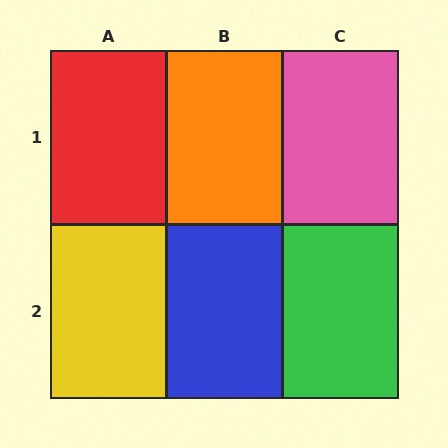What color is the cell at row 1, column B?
Orange.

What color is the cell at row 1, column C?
Pink.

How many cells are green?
1 cell is green.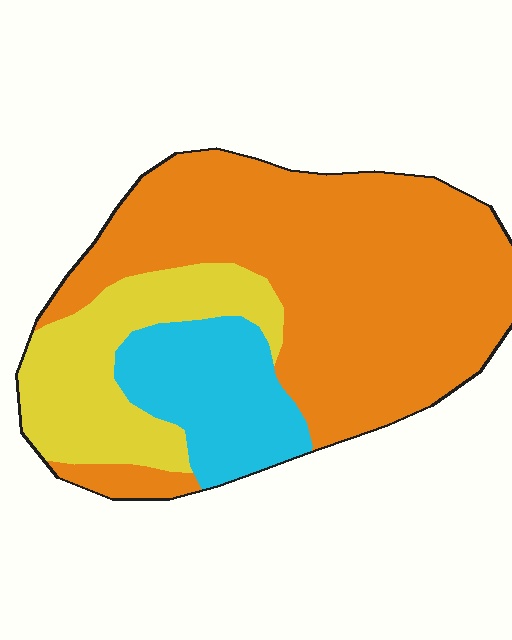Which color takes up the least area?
Cyan, at roughly 15%.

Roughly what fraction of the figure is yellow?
Yellow takes up about one fifth (1/5) of the figure.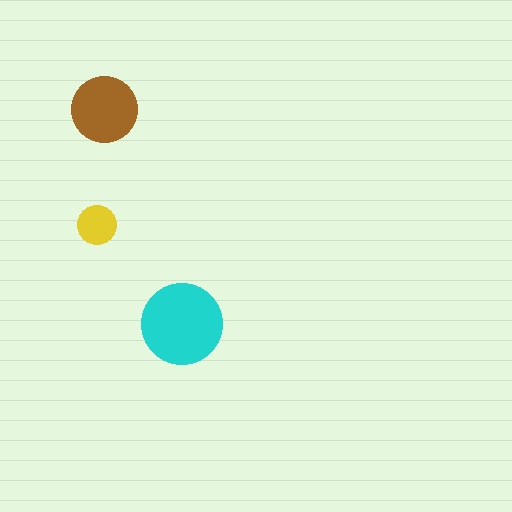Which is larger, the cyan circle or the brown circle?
The cyan one.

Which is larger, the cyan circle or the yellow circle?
The cyan one.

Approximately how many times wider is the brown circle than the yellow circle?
About 1.5 times wider.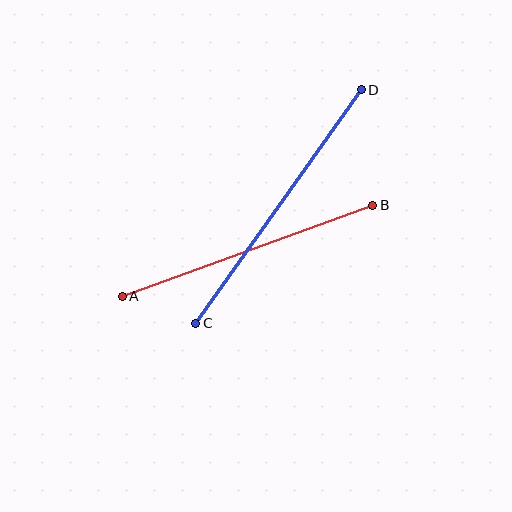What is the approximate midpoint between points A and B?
The midpoint is at approximately (247, 251) pixels.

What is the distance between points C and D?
The distance is approximately 286 pixels.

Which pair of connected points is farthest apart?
Points C and D are farthest apart.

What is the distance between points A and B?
The distance is approximately 267 pixels.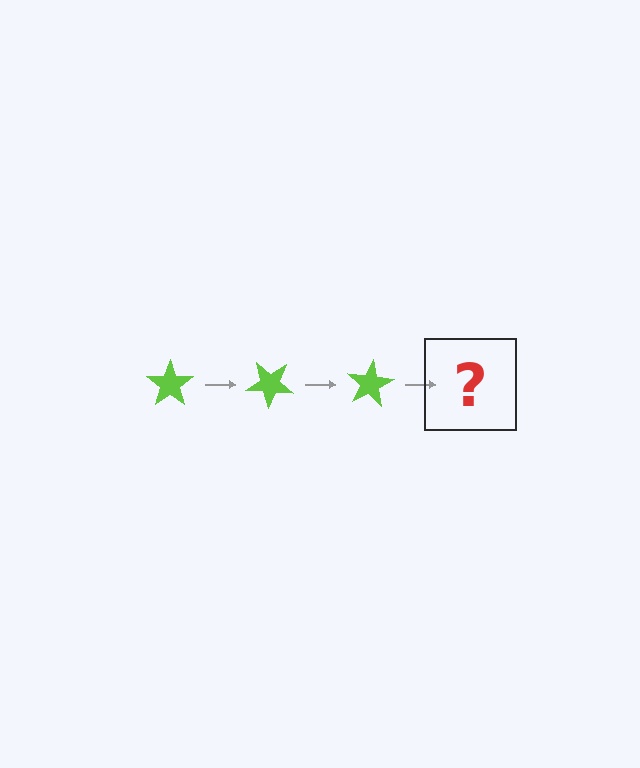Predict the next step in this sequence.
The next step is a lime star rotated 120 degrees.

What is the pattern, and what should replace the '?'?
The pattern is that the star rotates 40 degrees each step. The '?' should be a lime star rotated 120 degrees.